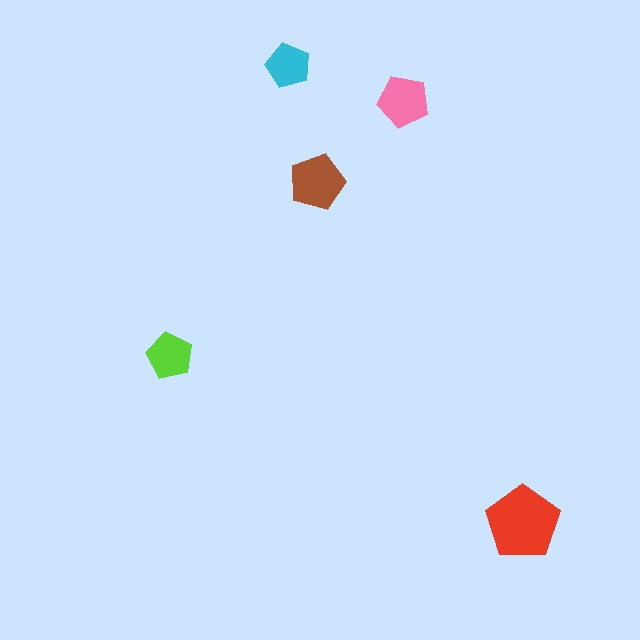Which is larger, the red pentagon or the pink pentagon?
The red one.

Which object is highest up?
The cyan pentagon is topmost.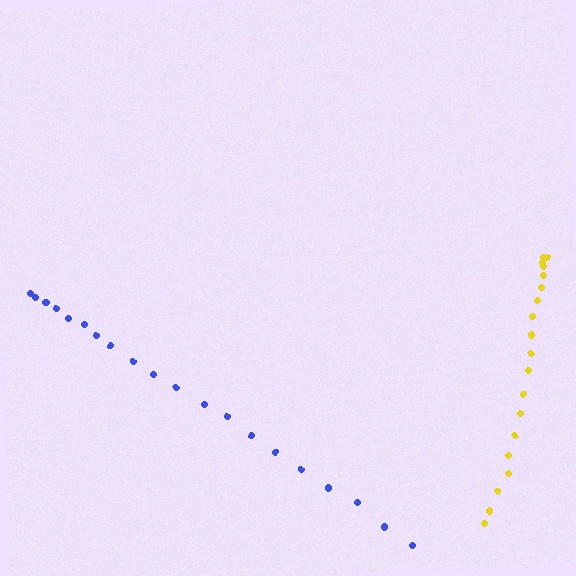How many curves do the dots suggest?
There are 2 distinct paths.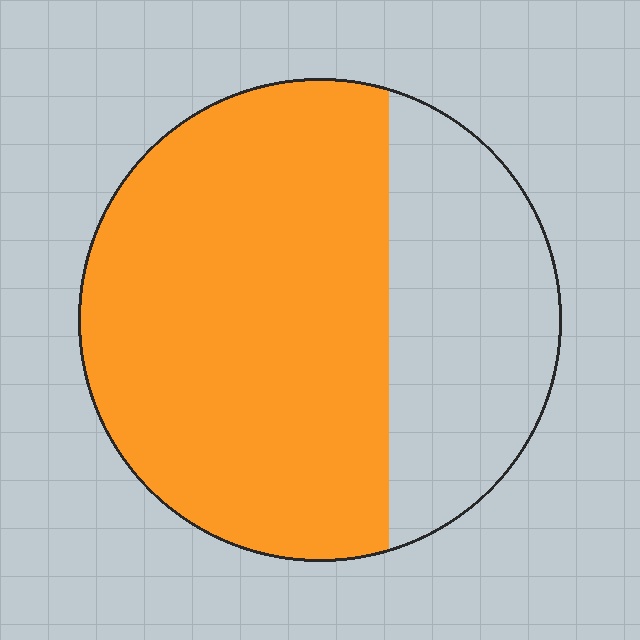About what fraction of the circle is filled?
About two thirds (2/3).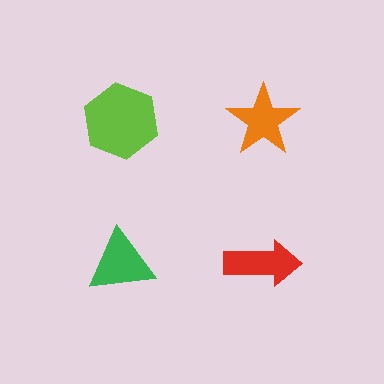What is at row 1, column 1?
A lime hexagon.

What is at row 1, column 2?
An orange star.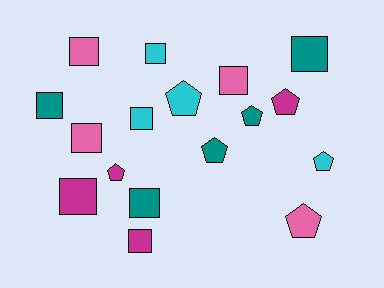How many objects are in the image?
There are 17 objects.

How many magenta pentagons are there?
There are 2 magenta pentagons.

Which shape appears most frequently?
Square, with 10 objects.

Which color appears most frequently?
Teal, with 5 objects.